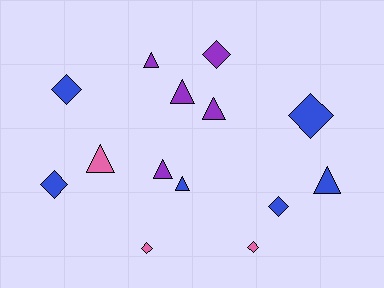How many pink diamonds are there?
There are 2 pink diamonds.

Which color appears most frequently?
Blue, with 6 objects.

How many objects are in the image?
There are 14 objects.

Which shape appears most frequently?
Triangle, with 7 objects.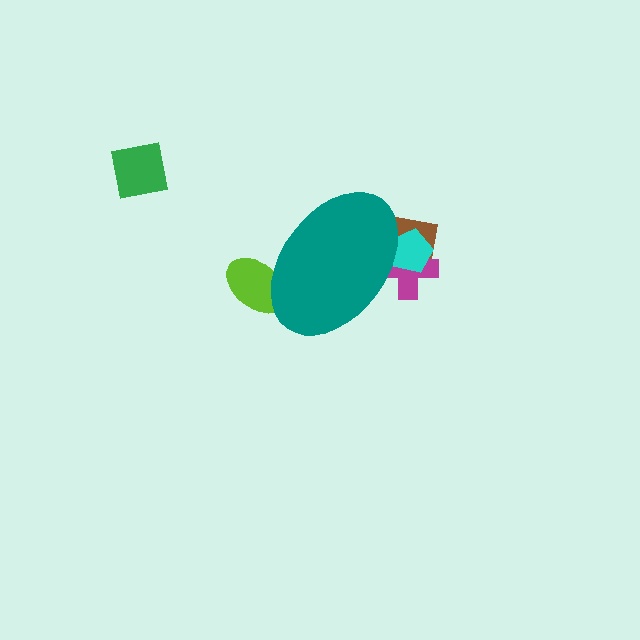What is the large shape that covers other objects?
A teal ellipse.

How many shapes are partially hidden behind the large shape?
4 shapes are partially hidden.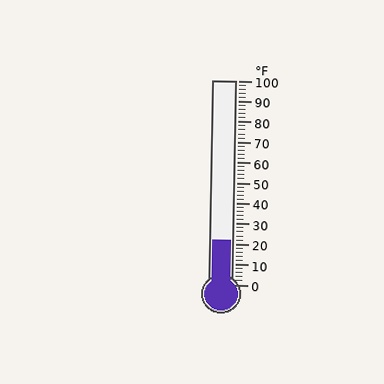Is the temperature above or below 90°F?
The temperature is below 90°F.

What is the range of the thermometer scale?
The thermometer scale ranges from 0°F to 100°F.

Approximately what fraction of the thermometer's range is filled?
The thermometer is filled to approximately 20% of its range.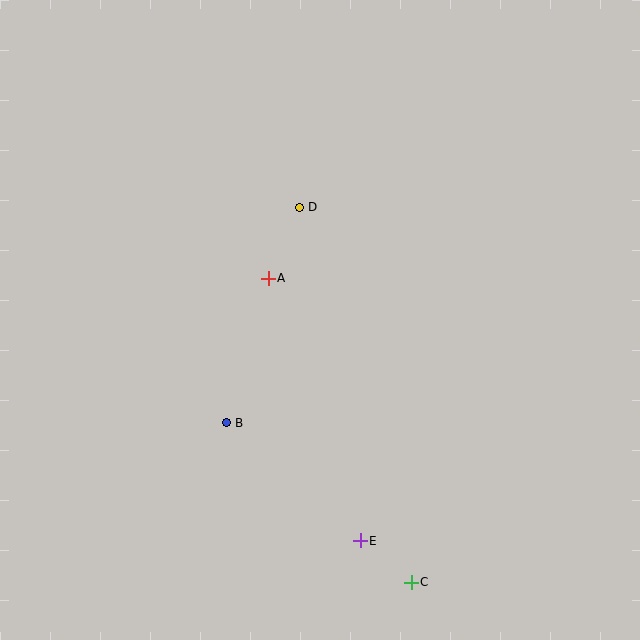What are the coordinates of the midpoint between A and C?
The midpoint between A and C is at (340, 430).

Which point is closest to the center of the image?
Point A at (268, 278) is closest to the center.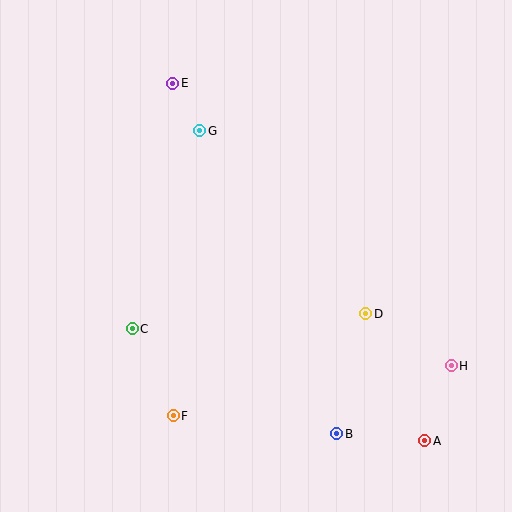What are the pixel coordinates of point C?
Point C is at (132, 329).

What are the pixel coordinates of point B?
Point B is at (337, 434).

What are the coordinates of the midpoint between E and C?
The midpoint between E and C is at (153, 206).